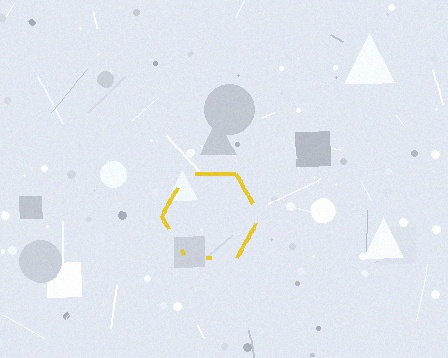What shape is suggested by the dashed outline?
The dashed outline suggests a hexagon.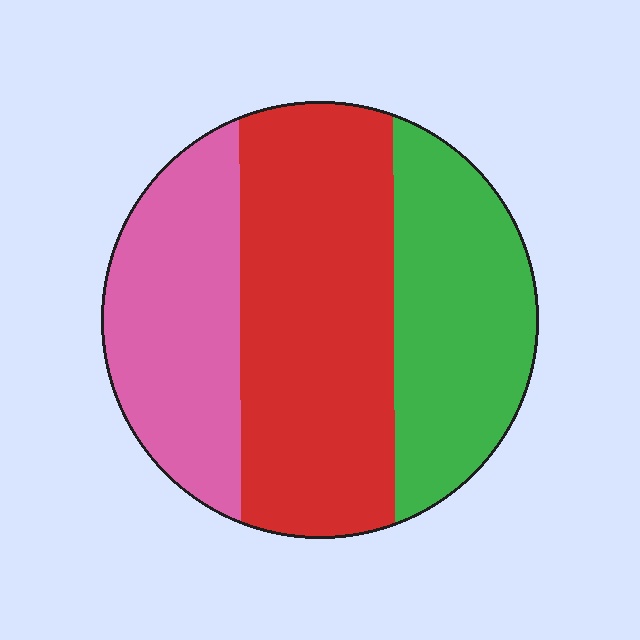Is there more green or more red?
Red.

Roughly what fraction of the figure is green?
Green takes up about one quarter (1/4) of the figure.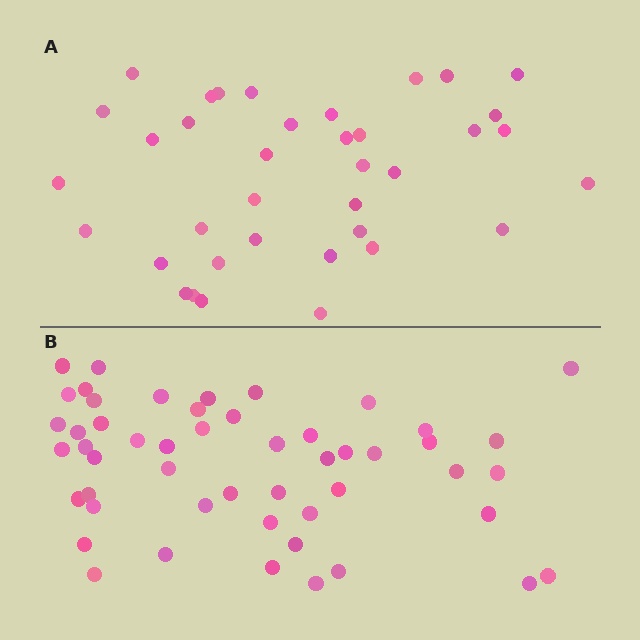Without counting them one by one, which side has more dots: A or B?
Region B (the bottom region) has more dots.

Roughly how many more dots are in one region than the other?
Region B has approximately 15 more dots than region A.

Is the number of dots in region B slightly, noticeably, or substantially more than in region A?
Region B has noticeably more, but not dramatically so. The ratio is roughly 1.4 to 1.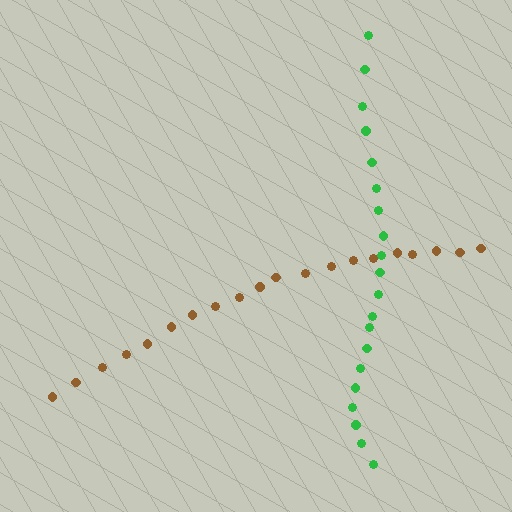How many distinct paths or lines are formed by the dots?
There are 2 distinct paths.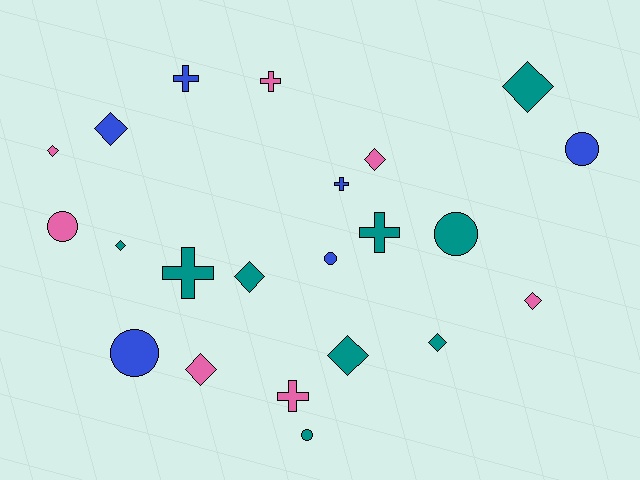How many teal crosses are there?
There are 2 teal crosses.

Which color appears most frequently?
Teal, with 9 objects.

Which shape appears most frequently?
Diamond, with 10 objects.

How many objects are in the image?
There are 22 objects.